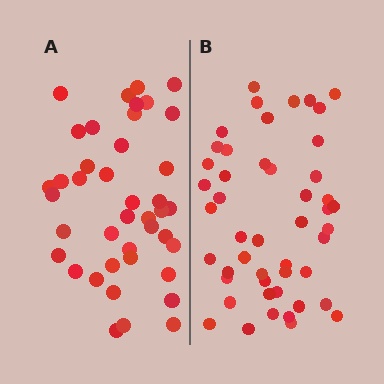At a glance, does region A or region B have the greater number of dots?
Region B (the right region) has more dots.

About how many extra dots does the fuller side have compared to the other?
Region B has roughly 8 or so more dots than region A.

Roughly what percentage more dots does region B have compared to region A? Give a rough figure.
About 15% more.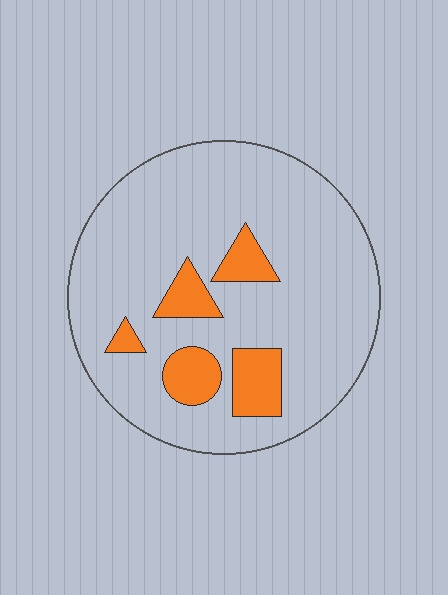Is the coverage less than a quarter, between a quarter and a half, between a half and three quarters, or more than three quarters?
Less than a quarter.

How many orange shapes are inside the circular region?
5.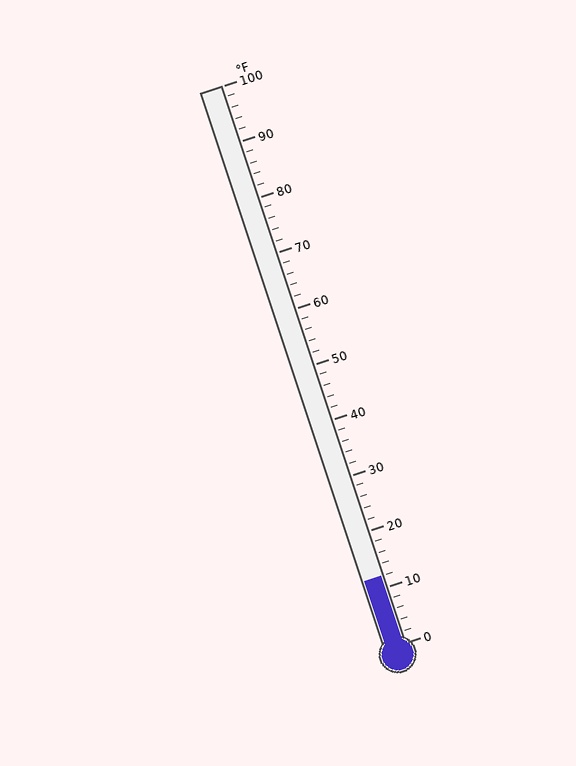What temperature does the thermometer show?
The thermometer shows approximately 12°F.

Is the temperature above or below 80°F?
The temperature is below 80°F.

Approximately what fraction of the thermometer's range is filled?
The thermometer is filled to approximately 10% of its range.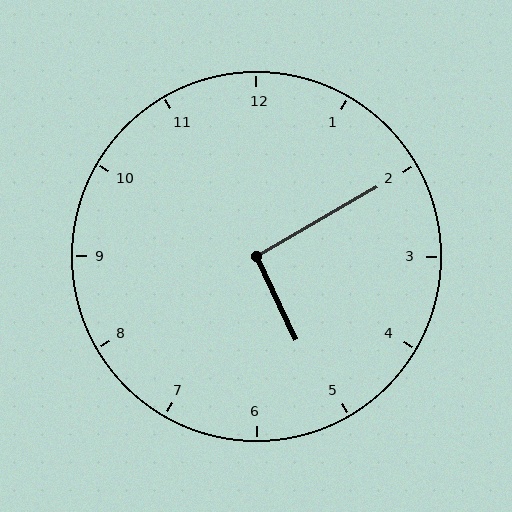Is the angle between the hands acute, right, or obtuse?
It is right.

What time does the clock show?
5:10.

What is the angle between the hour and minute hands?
Approximately 95 degrees.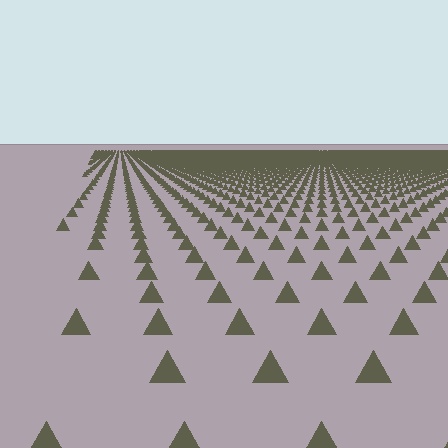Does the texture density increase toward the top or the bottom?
Density increases toward the top.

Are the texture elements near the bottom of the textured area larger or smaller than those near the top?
Larger. Near the bottom, elements are closer to the viewer and appear at a bigger on-screen size.